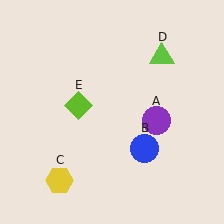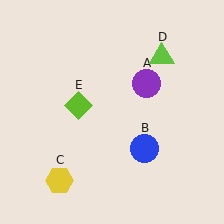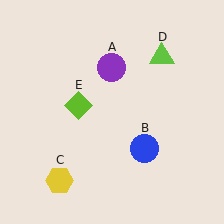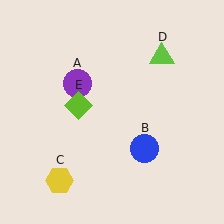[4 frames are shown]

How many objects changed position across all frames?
1 object changed position: purple circle (object A).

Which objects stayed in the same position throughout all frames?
Blue circle (object B) and yellow hexagon (object C) and lime triangle (object D) and lime diamond (object E) remained stationary.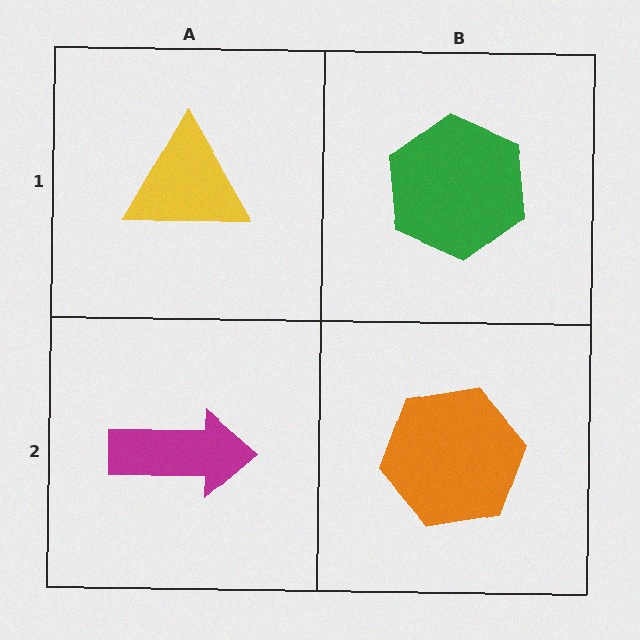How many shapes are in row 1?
2 shapes.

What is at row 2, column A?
A magenta arrow.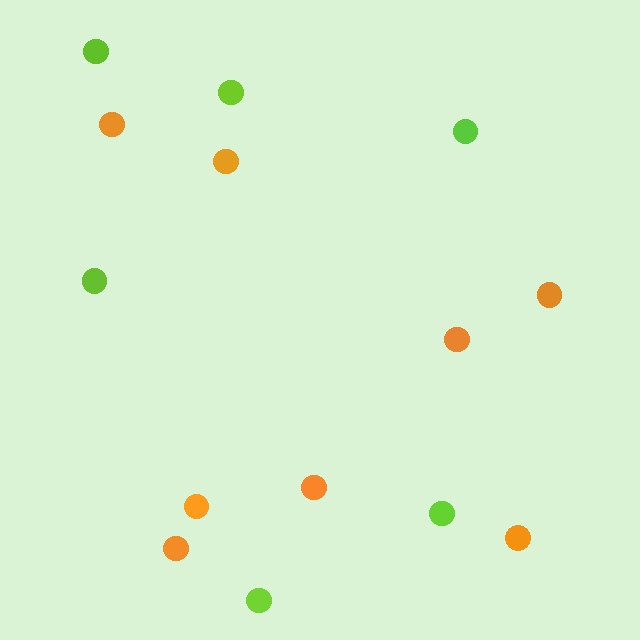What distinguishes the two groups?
There are 2 groups: one group of orange circles (8) and one group of lime circles (6).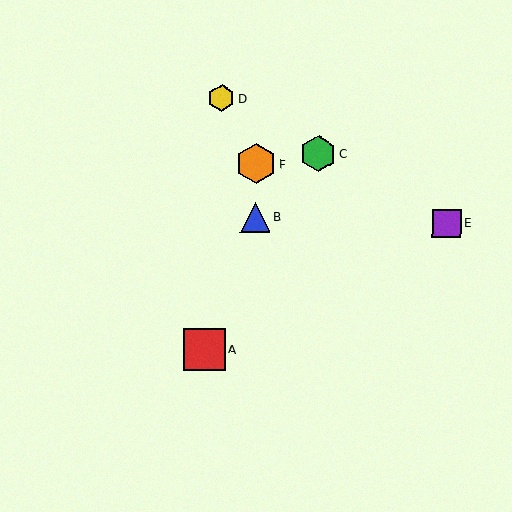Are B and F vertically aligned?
Yes, both are at x≈255.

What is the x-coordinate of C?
Object C is at x≈318.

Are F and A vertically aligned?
No, F is at x≈256 and A is at x≈204.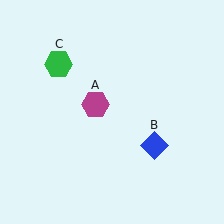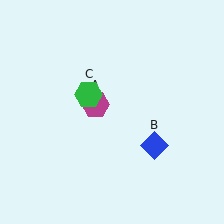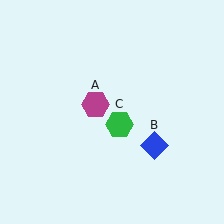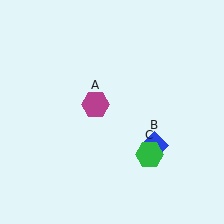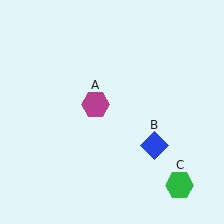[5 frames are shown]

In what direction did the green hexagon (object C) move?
The green hexagon (object C) moved down and to the right.